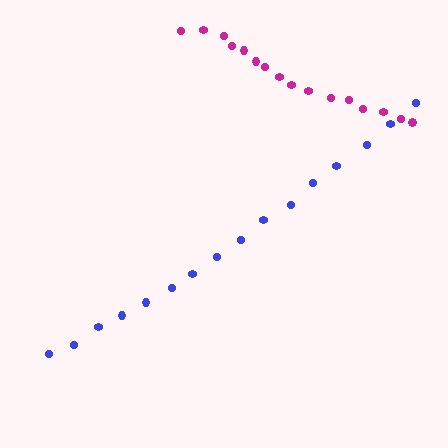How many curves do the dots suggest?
There are 2 distinct paths.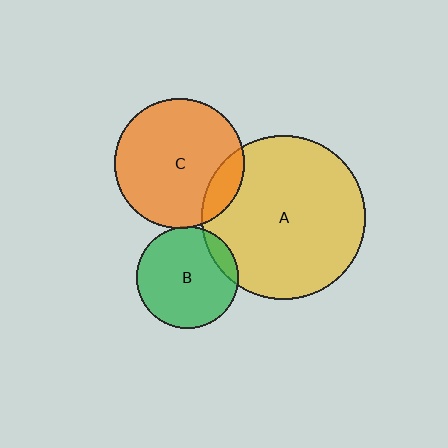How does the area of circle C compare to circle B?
Approximately 1.6 times.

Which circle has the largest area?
Circle A (yellow).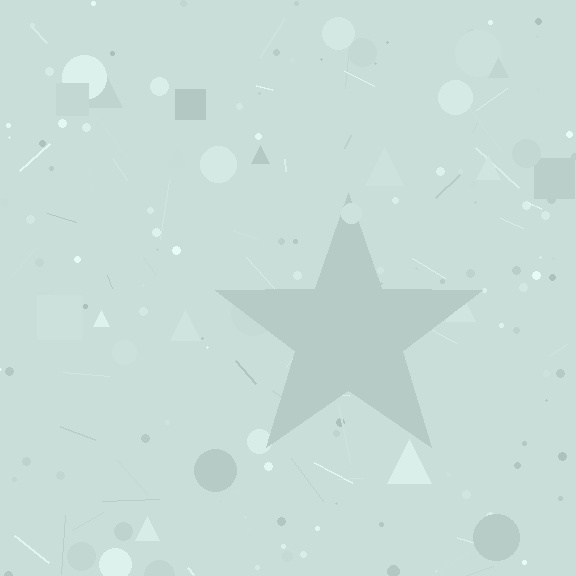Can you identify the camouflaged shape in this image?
The camouflaged shape is a star.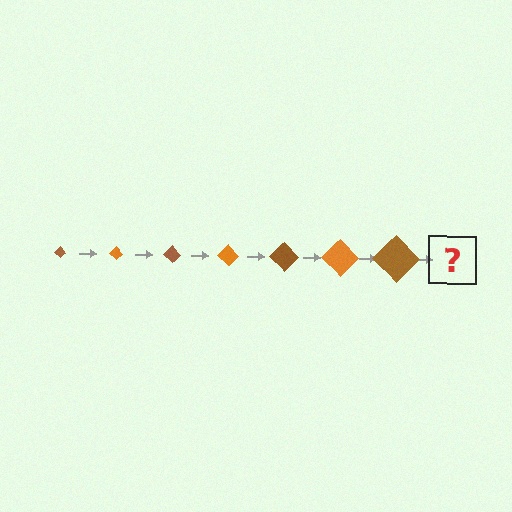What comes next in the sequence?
The next element should be an orange diamond, larger than the previous one.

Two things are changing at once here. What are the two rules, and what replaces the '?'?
The two rules are that the diamond grows larger each step and the color cycles through brown and orange. The '?' should be an orange diamond, larger than the previous one.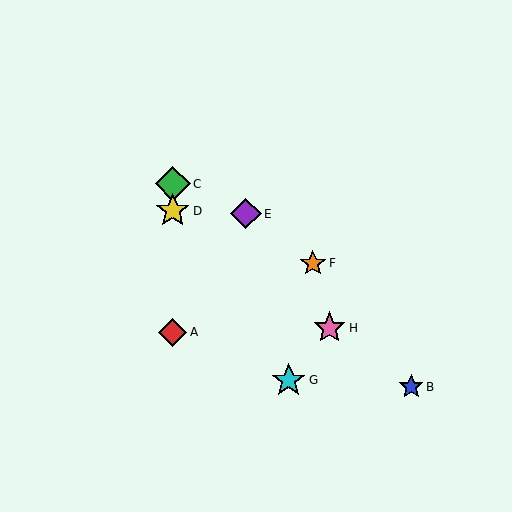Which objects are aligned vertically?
Objects A, C, D are aligned vertically.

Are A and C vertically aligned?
Yes, both are at x≈173.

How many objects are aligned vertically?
3 objects (A, C, D) are aligned vertically.